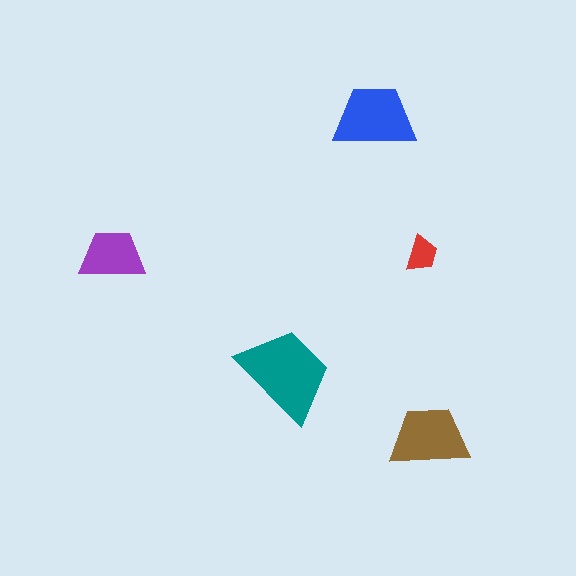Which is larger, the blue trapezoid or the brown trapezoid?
The blue one.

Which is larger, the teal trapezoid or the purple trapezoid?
The teal one.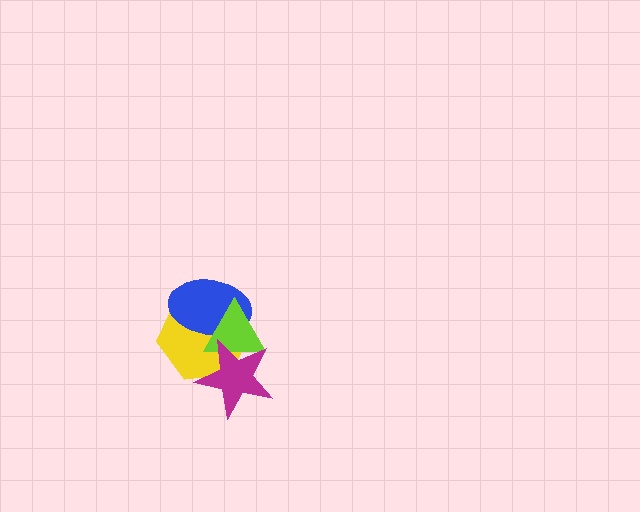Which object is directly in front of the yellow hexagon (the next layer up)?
The blue ellipse is directly in front of the yellow hexagon.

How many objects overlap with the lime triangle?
3 objects overlap with the lime triangle.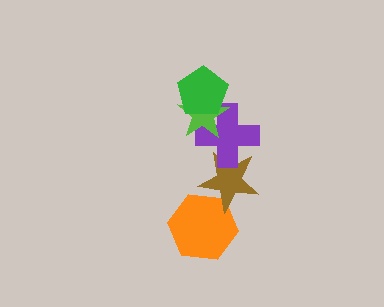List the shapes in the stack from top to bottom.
From top to bottom: the green pentagon, the lime star, the purple cross, the brown star, the orange hexagon.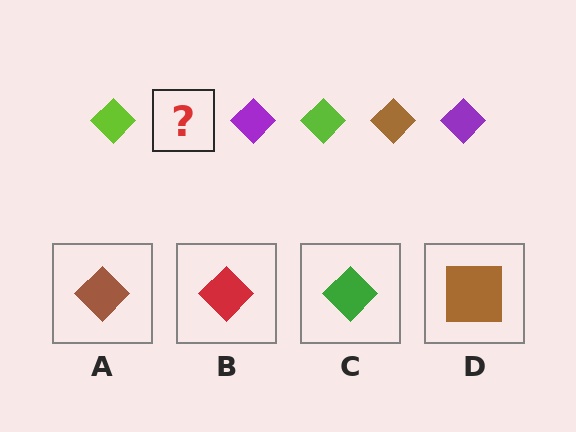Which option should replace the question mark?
Option A.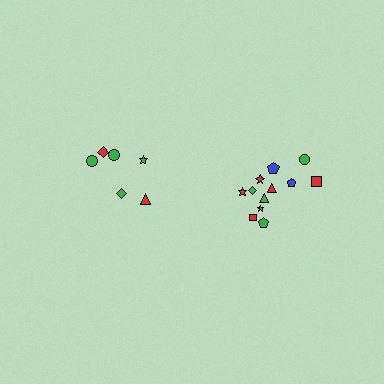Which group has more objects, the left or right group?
The right group.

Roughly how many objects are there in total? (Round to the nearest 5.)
Roughly 20 objects in total.